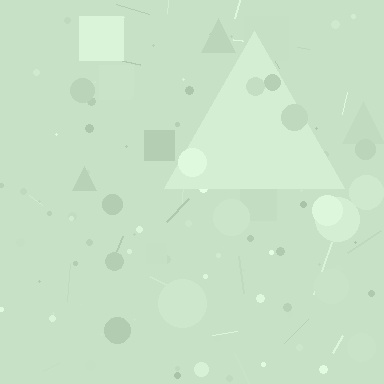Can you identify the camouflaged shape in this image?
The camouflaged shape is a triangle.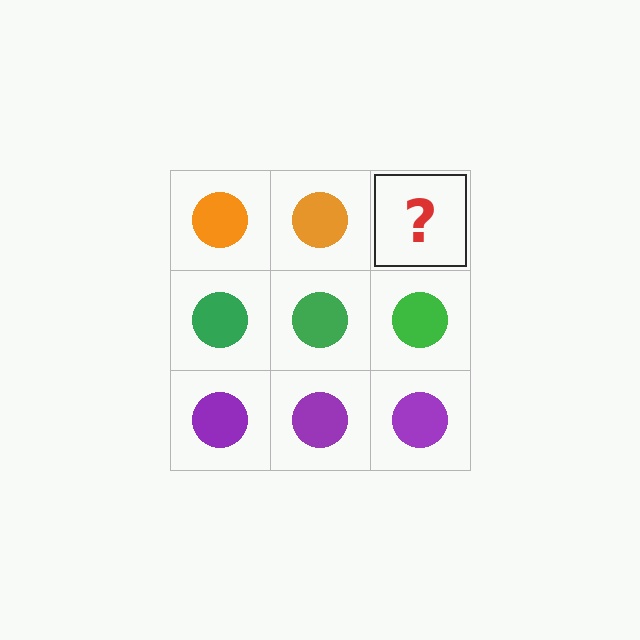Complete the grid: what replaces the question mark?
The question mark should be replaced with an orange circle.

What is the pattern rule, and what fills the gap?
The rule is that each row has a consistent color. The gap should be filled with an orange circle.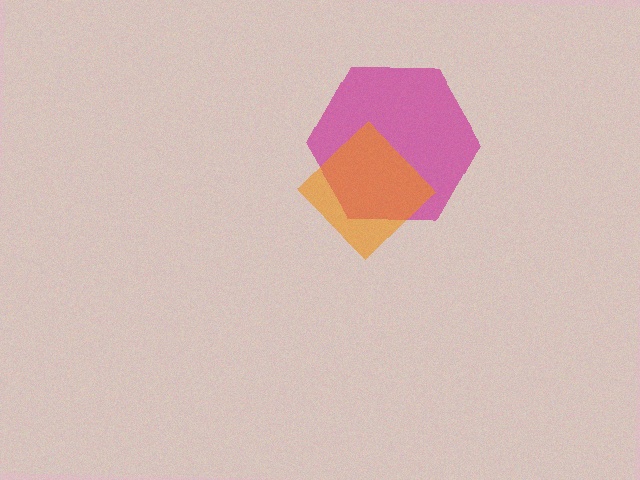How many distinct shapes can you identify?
There are 2 distinct shapes: a magenta hexagon, an orange diamond.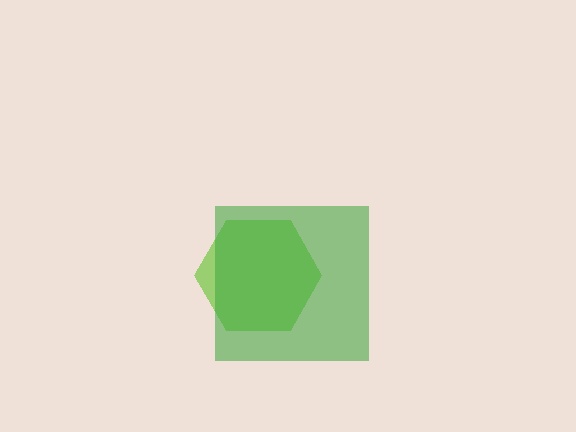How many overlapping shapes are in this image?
There are 2 overlapping shapes in the image.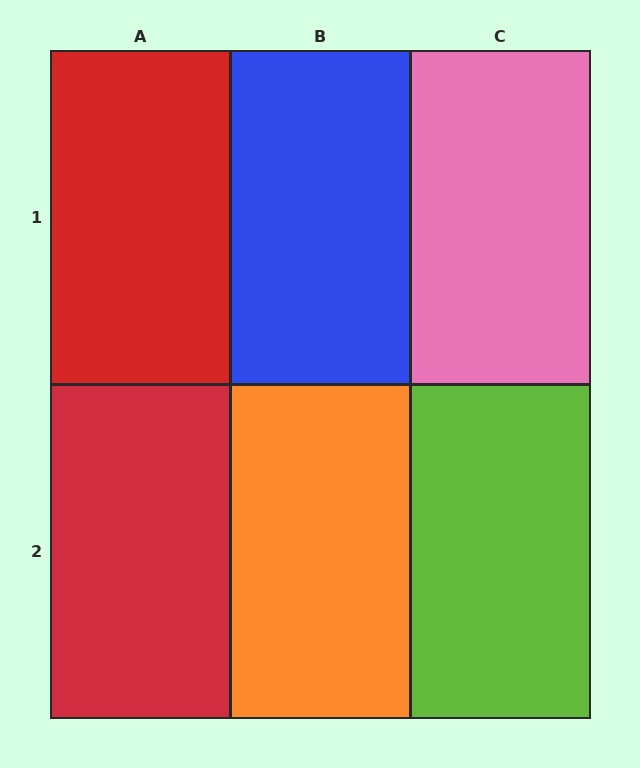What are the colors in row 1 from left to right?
Red, blue, pink.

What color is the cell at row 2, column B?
Orange.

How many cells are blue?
1 cell is blue.